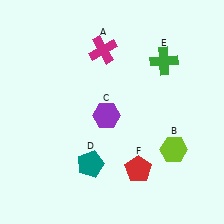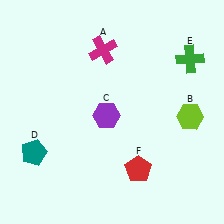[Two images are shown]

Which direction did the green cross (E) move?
The green cross (E) moved right.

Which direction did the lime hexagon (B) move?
The lime hexagon (B) moved up.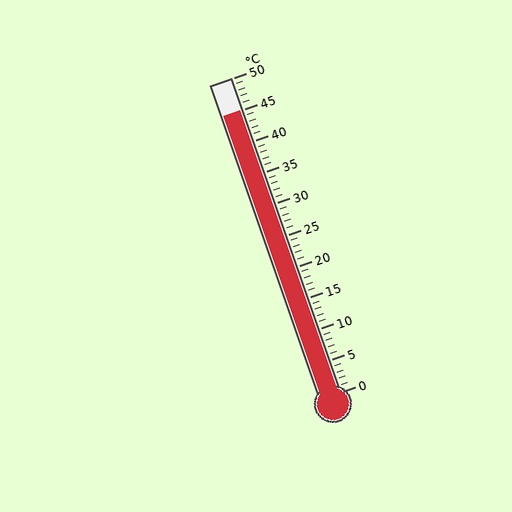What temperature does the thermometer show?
The thermometer shows approximately 45°C.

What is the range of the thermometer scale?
The thermometer scale ranges from 0°C to 50°C.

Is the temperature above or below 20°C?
The temperature is above 20°C.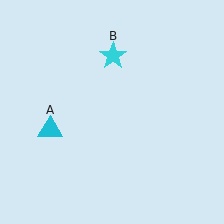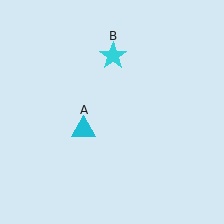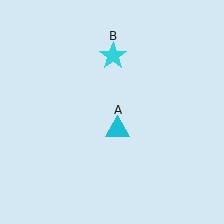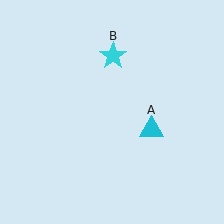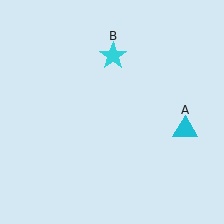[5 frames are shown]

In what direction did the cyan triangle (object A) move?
The cyan triangle (object A) moved right.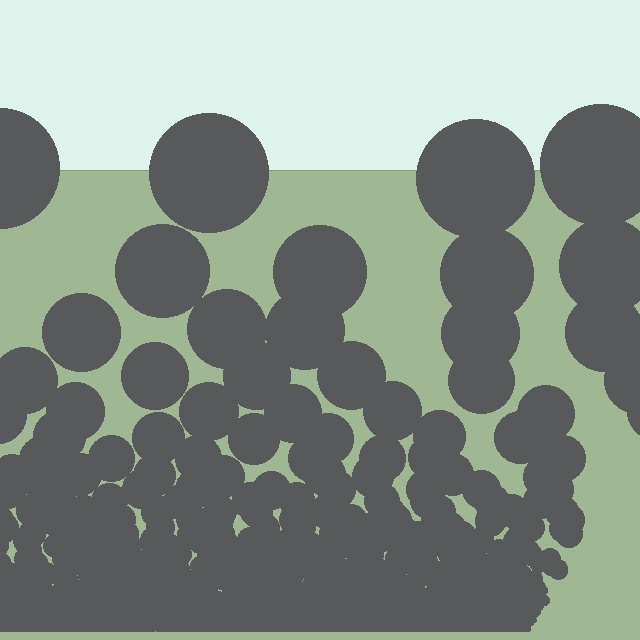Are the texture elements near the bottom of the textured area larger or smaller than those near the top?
Smaller. The gradient is inverted — elements near the bottom are smaller and denser.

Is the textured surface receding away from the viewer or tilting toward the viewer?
The surface appears to tilt toward the viewer. Texture elements get larger and sparser toward the top.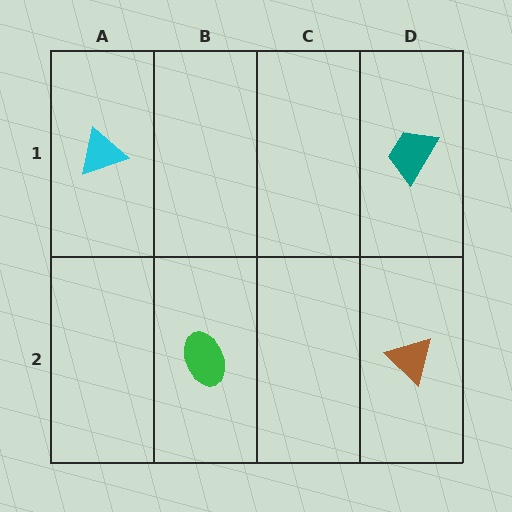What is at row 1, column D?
A teal trapezoid.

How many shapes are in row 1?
2 shapes.